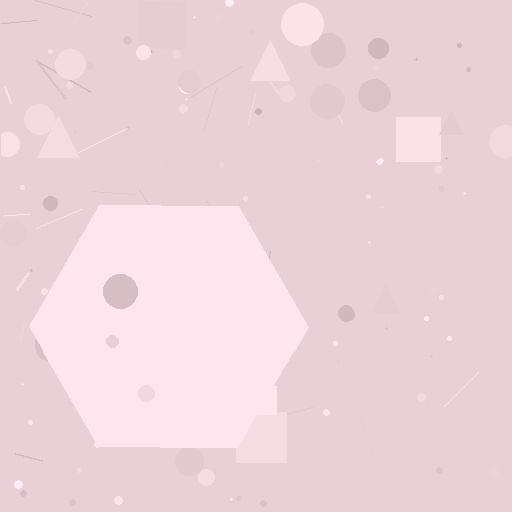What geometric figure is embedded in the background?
A hexagon is embedded in the background.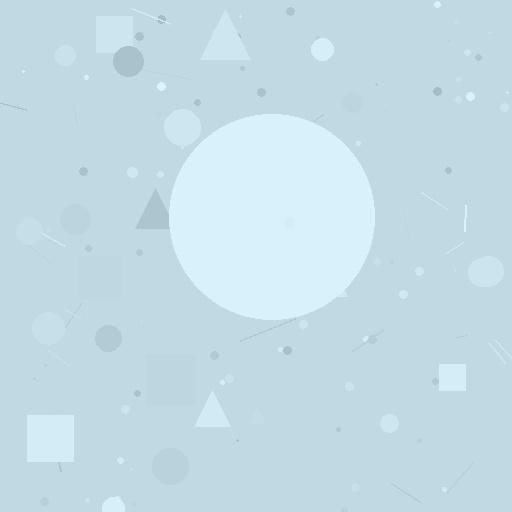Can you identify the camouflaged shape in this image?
The camouflaged shape is a circle.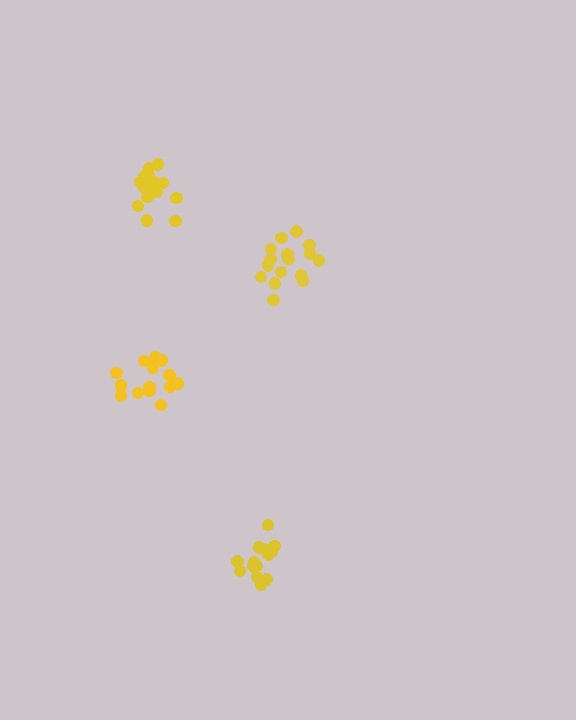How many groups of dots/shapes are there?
There are 4 groups.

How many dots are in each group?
Group 1: 14 dots, Group 2: 16 dots, Group 3: 16 dots, Group 4: 16 dots (62 total).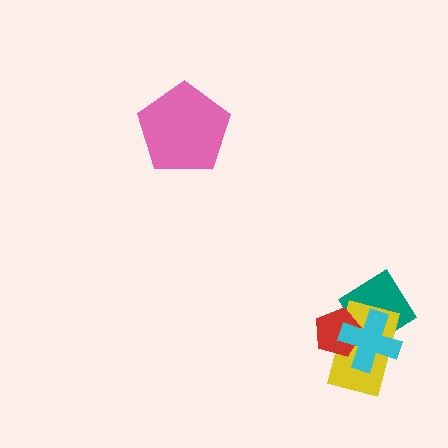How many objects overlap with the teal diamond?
3 objects overlap with the teal diamond.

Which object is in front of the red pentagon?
The cyan cross is in front of the red pentagon.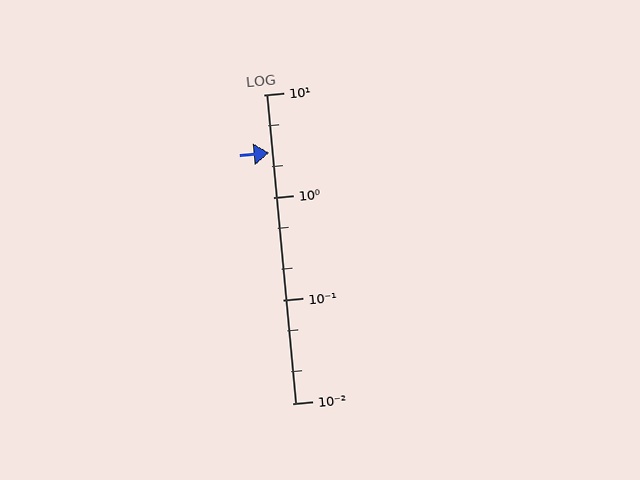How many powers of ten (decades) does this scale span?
The scale spans 3 decades, from 0.01 to 10.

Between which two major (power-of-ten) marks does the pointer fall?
The pointer is between 1 and 10.